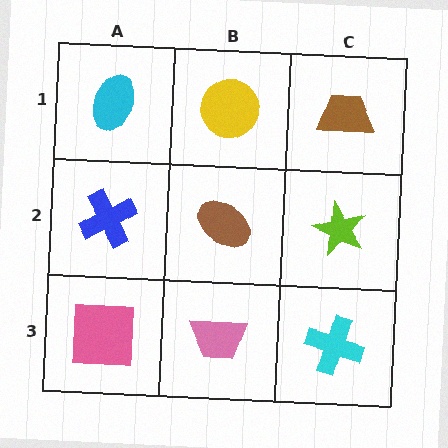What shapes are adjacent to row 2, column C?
A brown trapezoid (row 1, column C), a cyan cross (row 3, column C), a brown ellipse (row 2, column B).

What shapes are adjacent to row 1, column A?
A blue cross (row 2, column A), a yellow circle (row 1, column B).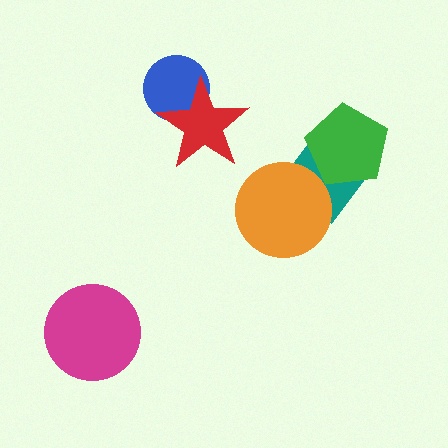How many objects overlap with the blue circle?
1 object overlaps with the blue circle.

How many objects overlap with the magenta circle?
0 objects overlap with the magenta circle.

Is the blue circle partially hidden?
Yes, it is partially covered by another shape.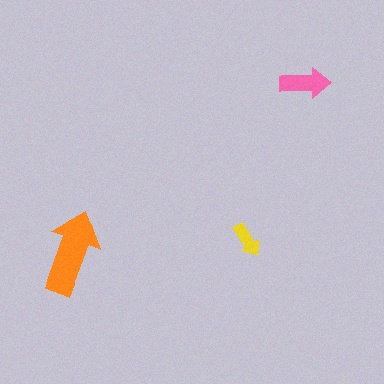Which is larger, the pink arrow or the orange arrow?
The orange one.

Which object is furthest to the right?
The pink arrow is rightmost.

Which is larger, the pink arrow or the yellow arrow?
The pink one.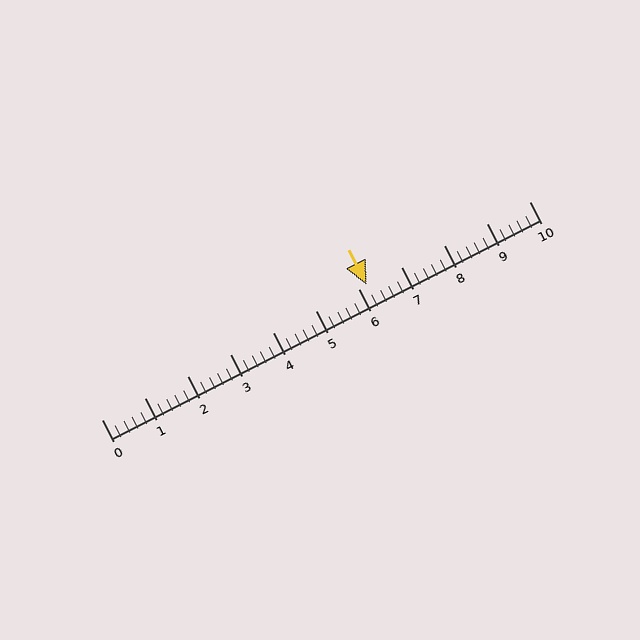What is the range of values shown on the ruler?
The ruler shows values from 0 to 10.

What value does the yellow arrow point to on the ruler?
The yellow arrow points to approximately 6.2.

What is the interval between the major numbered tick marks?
The major tick marks are spaced 1 units apart.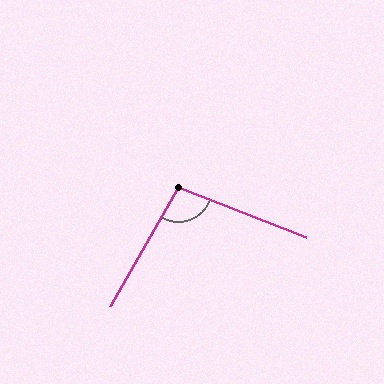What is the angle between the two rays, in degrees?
Approximately 99 degrees.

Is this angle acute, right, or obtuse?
It is obtuse.